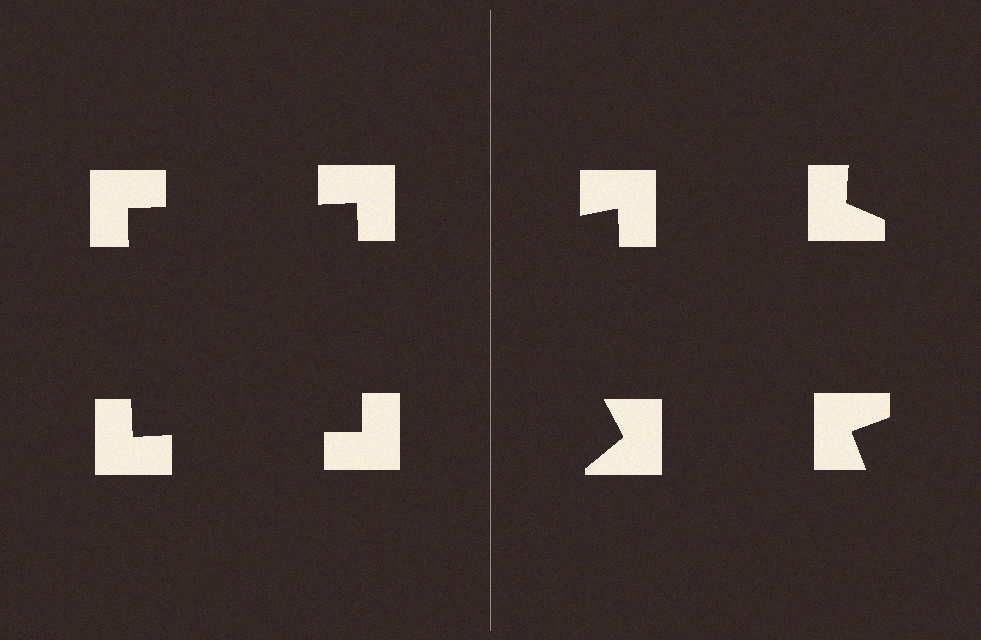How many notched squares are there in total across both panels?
8 — 4 on each side.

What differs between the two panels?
The notched squares are positioned identically on both sides; only the wedge orientations differ. On the left they align to a square; on the right they are misaligned.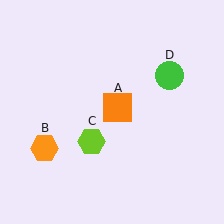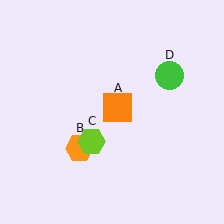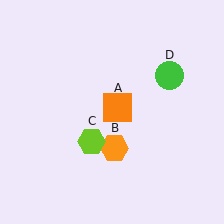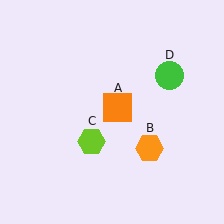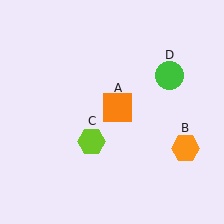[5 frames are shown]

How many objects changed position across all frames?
1 object changed position: orange hexagon (object B).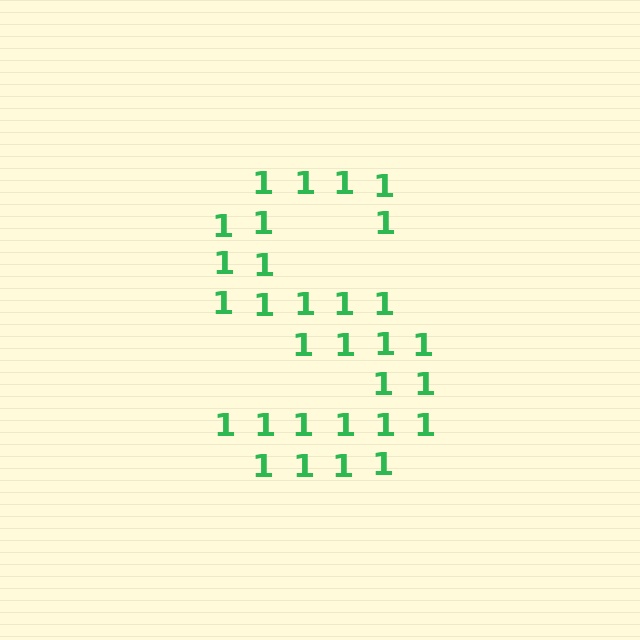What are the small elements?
The small elements are digit 1's.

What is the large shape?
The large shape is the letter S.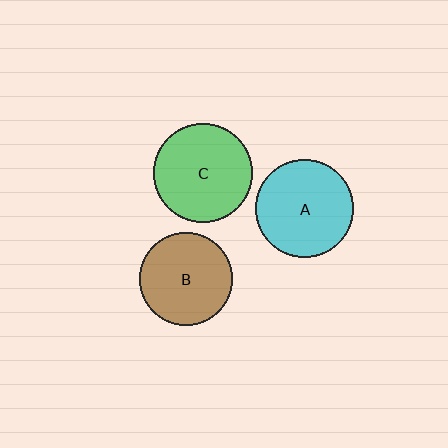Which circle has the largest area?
Circle C (green).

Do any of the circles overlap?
No, none of the circles overlap.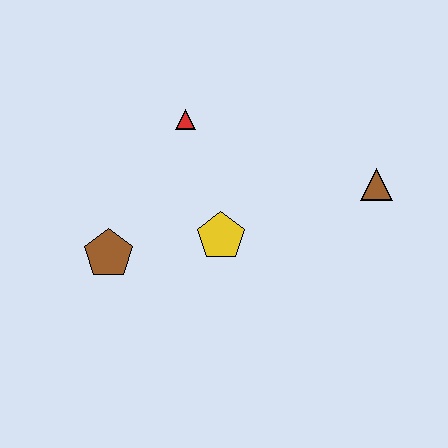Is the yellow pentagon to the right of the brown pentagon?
Yes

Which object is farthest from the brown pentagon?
The brown triangle is farthest from the brown pentagon.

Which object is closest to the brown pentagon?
The yellow pentagon is closest to the brown pentagon.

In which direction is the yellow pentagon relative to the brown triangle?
The yellow pentagon is to the left of the brown triangle.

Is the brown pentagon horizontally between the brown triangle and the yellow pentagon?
No